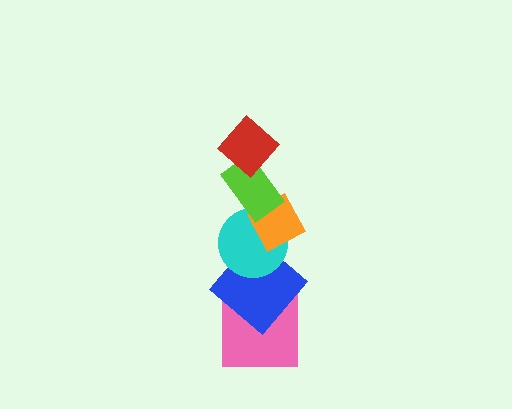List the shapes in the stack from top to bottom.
From top to bottom: the red diamond, the lime rectangle, the orange diamond, the cyan circle, the blue diamond, the pink square.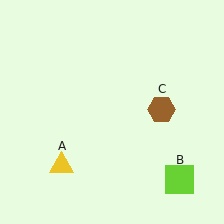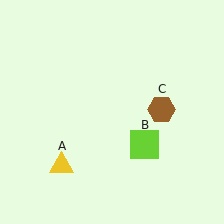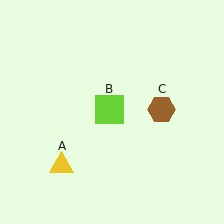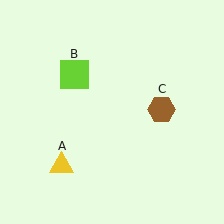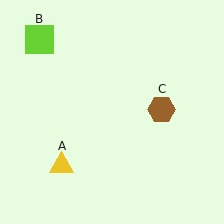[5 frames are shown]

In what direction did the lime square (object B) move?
The lime square (object B) moved up and to the left.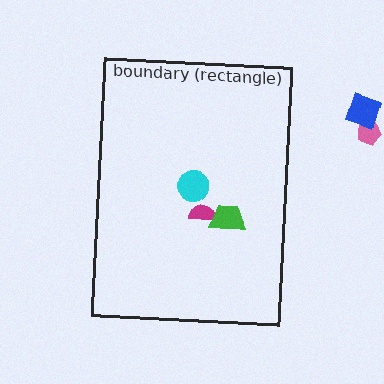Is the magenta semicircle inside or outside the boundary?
Inside.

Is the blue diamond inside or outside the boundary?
Outside.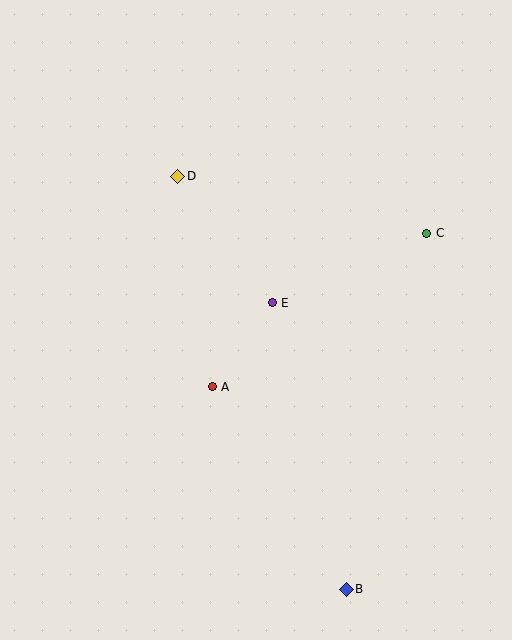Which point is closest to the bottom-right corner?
Point B is closest to the bottom-right corner.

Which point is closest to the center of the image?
Point E at (272, 303) is closest to the center.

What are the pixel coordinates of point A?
Point A is at (212, 387).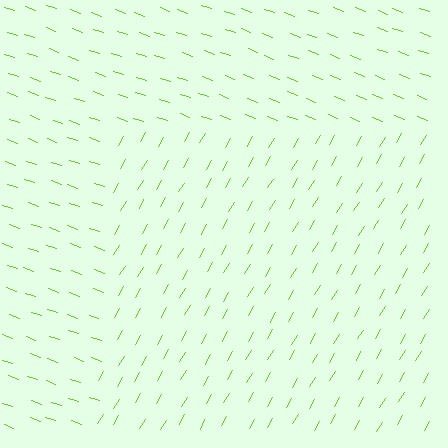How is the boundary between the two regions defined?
The boundary is defined purely by a change in line orientation (approximately 80 degrees difference). All lines are the same color and thickness.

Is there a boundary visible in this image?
Yes, there is a texture boundary formed by a change in line orientation.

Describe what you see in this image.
The image is filled with small lime line segments. A rectangle region in the image has lines oriented differently from the surrounding lines, creating a visible texture boundary.